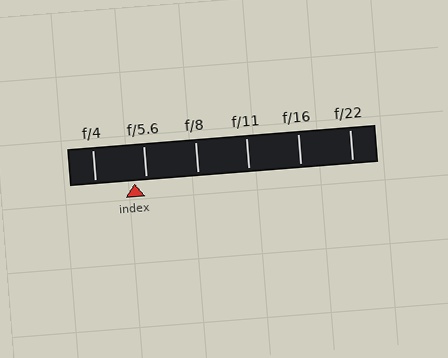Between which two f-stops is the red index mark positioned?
The index mark is between f/4 and f/5.6.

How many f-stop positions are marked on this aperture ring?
There are 6 f-stop positions marked.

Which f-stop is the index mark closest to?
The index mark is closest to f/5.6.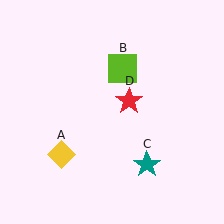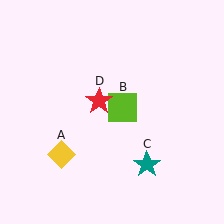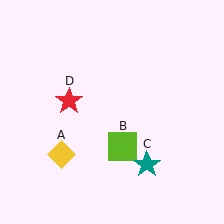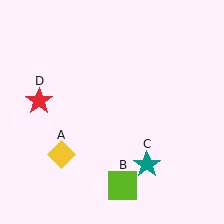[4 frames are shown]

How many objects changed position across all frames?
2 objects changed position: lime square (object B), red star (object D).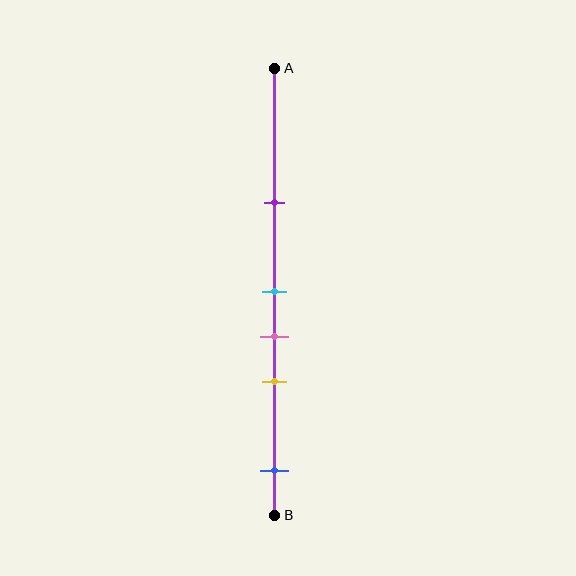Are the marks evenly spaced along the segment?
No, the marks are not evenly spaced.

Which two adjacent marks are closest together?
The cyan and pink marks are the closest adjacent pair.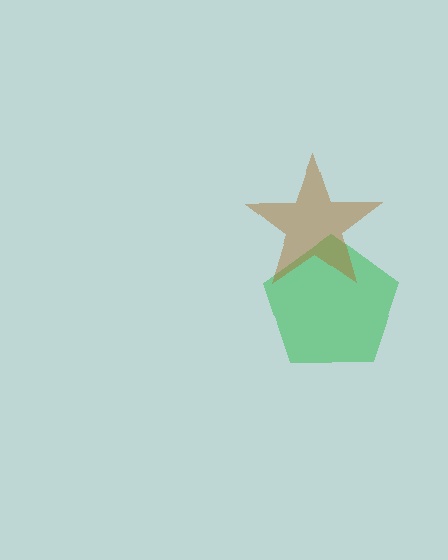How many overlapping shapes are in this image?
There are 2 overlapping shapes in the image.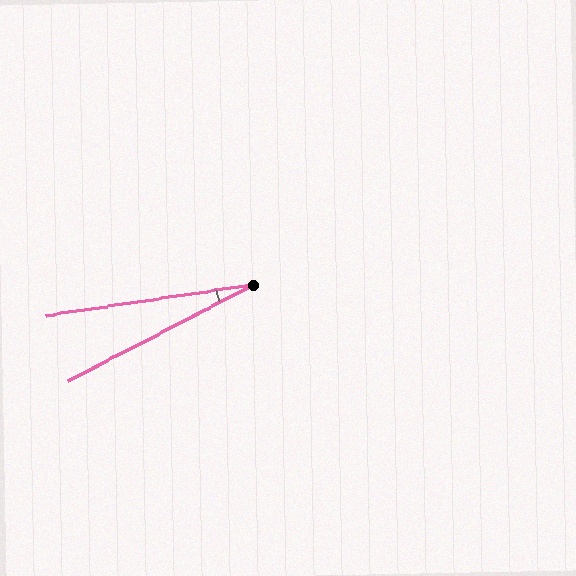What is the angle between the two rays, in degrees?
Approximately 19 degrees.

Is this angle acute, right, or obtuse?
It is acute.